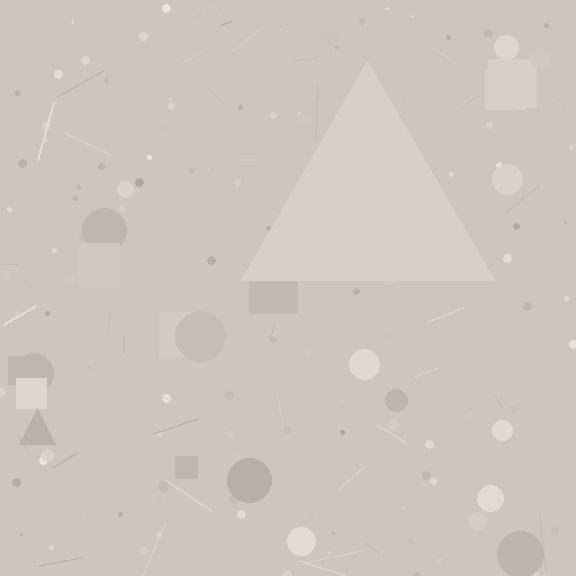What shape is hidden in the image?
A triangle is hidden in the image.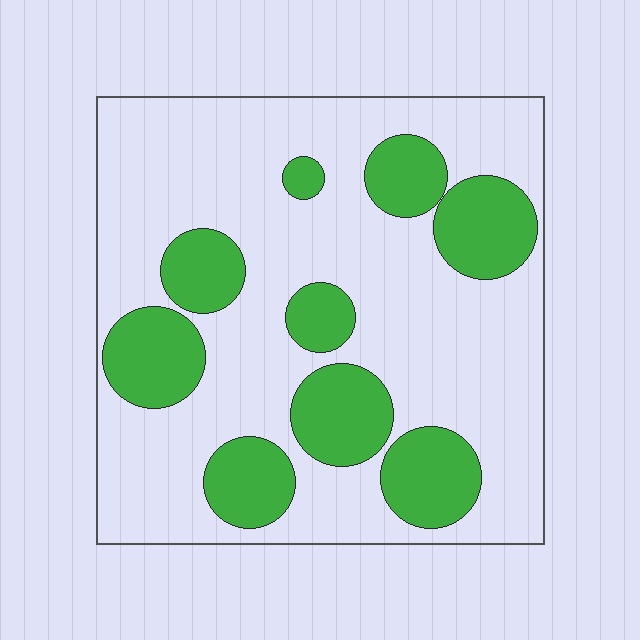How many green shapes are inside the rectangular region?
9.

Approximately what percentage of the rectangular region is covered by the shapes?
Approximately 30%.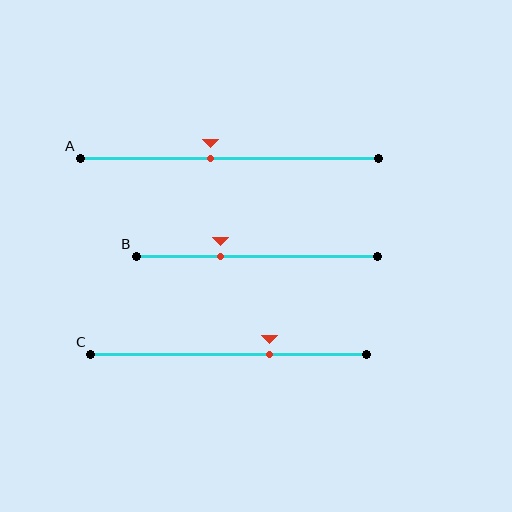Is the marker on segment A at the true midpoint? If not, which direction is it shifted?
No, the marker on segment A is shifted to the left by about 6% of the segment length.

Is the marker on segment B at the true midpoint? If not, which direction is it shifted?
No, the marker on segment B is shifted to the left by about 15% of the segment length.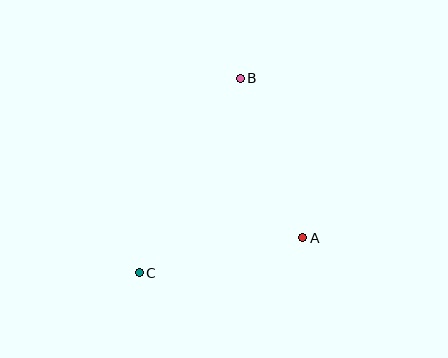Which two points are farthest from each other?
Points B and C are farthest from each other.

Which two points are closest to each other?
Points A and C are closest to each other.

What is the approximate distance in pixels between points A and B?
The distance between A and B is approximately 171 pixels.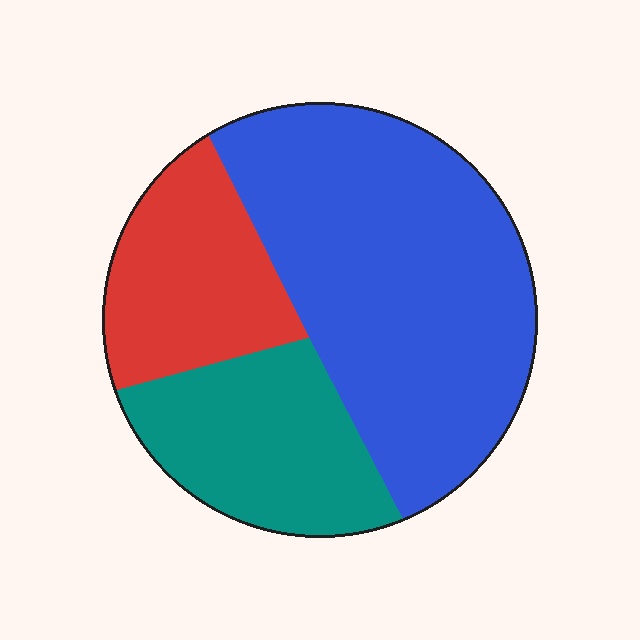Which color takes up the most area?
Blue, at roughly 55%.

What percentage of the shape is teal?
Teal covers roughly 25% of the shape.